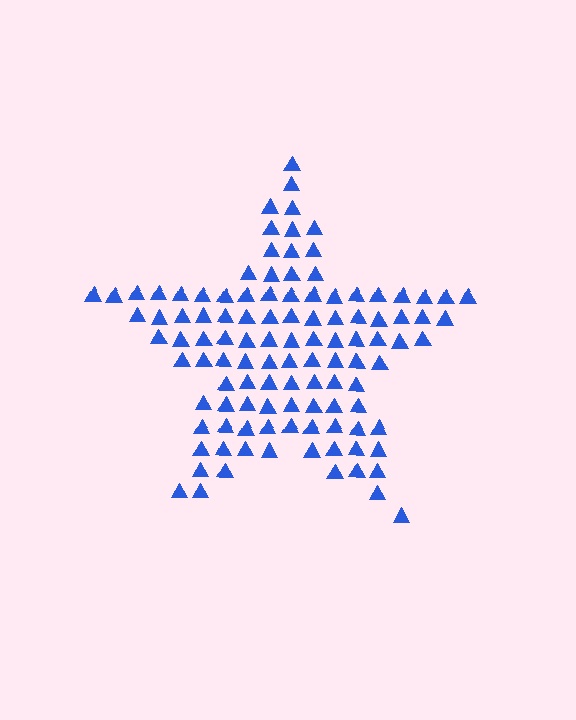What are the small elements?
The small elements are triangles.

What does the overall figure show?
The overall figure shows a star.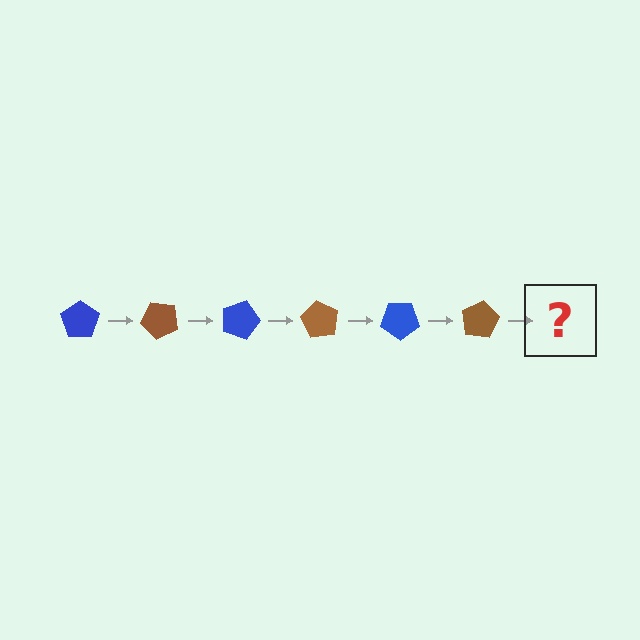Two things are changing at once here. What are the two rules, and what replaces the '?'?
The two rules are that it rotates 45 degrees each step and the color cycles through blue and brown. The '?' should be a blue pentagon, rotated 270 degrees from the start.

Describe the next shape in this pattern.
It should be a blue pentagon, rotated 270 degrees from the start.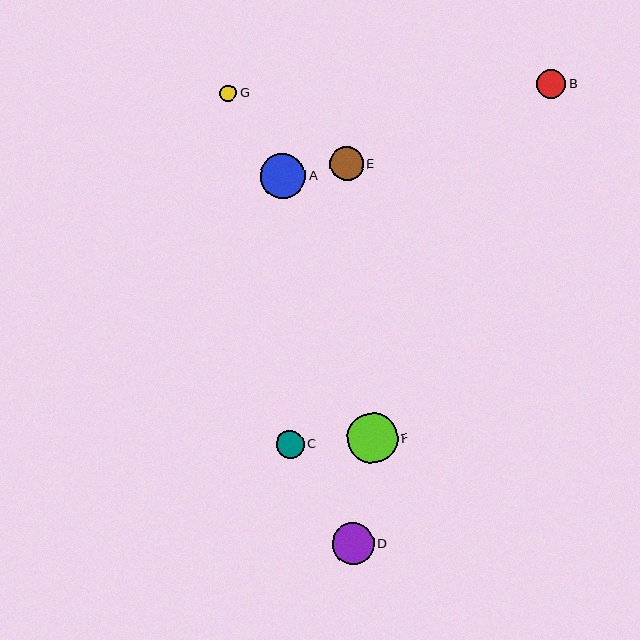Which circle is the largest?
Circle F is the largest with a size of approximately 50 pixels.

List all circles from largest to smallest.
From largest to smallest: F, A, D, E, B, C, G.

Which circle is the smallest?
Circle G is the smallest with a size of approximately 17 pixels.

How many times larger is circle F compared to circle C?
Circle F is approximately 1.8 times the size of circle C.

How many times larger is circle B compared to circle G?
Circle B is approximately 1.7 times the size of circle G.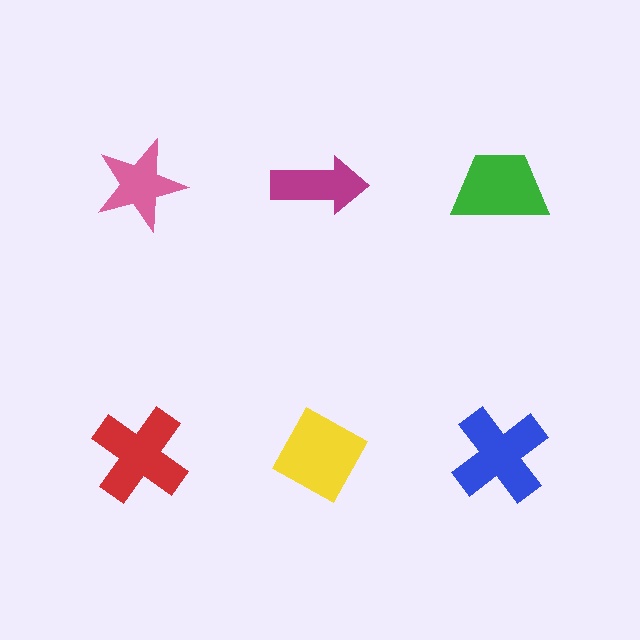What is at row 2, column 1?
A red cross.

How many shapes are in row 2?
3 shapes.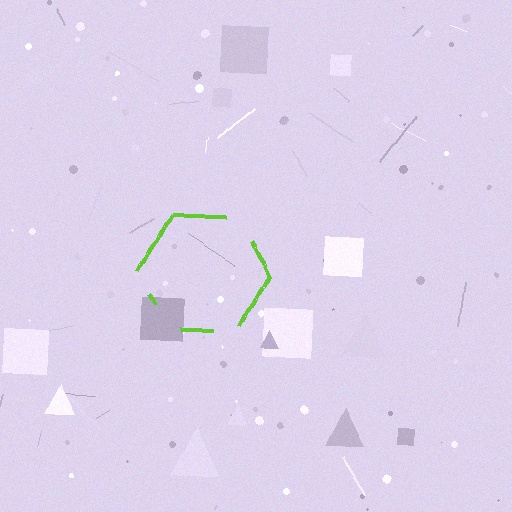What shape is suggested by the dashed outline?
The dashed outline suggests a hexagon.